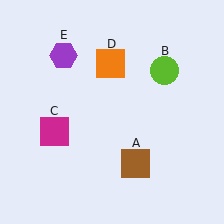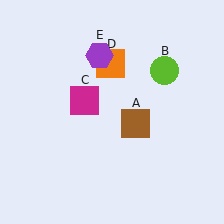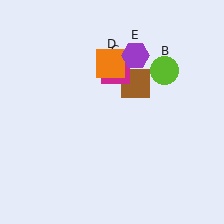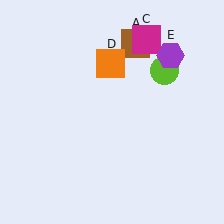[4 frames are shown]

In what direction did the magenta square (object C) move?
The magenta square (object C) moved up and to the right.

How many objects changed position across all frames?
3 objects changed position: brown square (object A), magenta square (object C), purple hexagon (object E).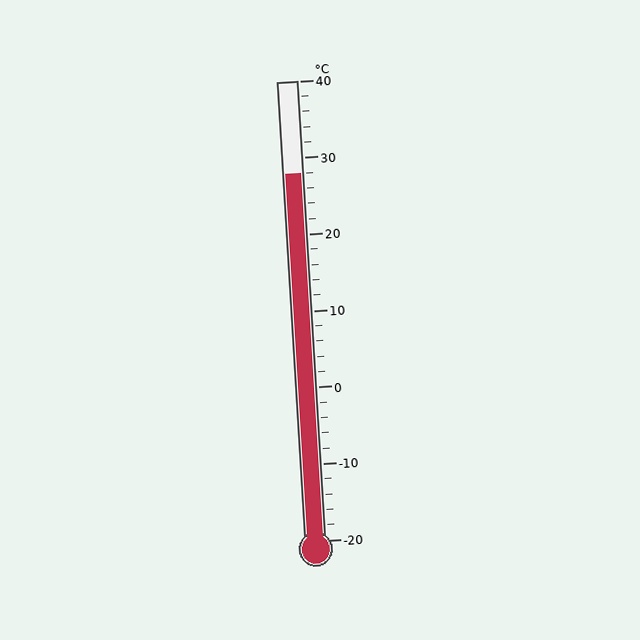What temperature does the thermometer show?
The thermometer shows approximately 28°C.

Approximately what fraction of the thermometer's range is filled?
The thermometer is filled to approximately 80% of its range.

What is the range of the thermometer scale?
The thermometer scale ranges from -20°C to 40°C.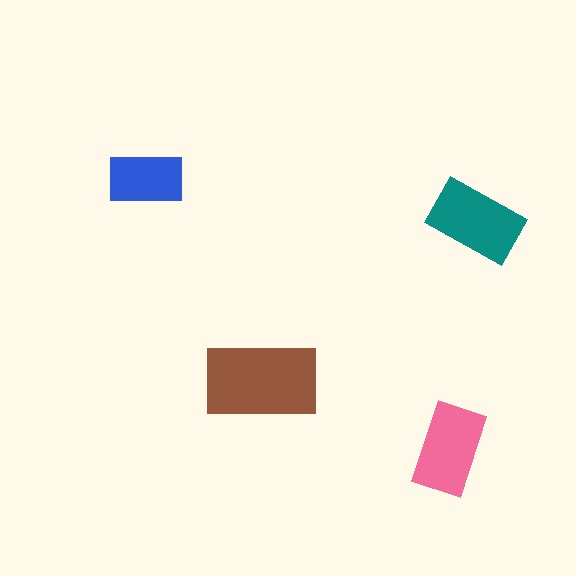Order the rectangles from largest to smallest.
the brown one, the teal one, the pink one, the blue one.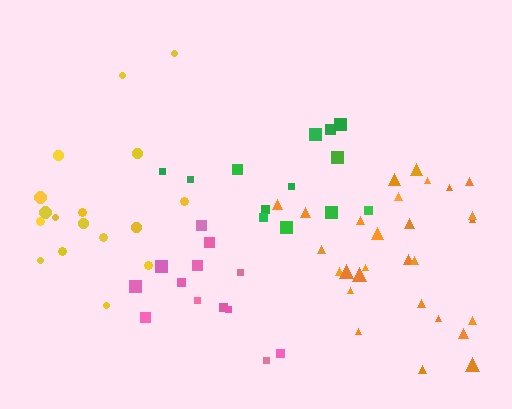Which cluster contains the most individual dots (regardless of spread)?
Orange (28).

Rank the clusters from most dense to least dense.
pink, green, orange, yellow.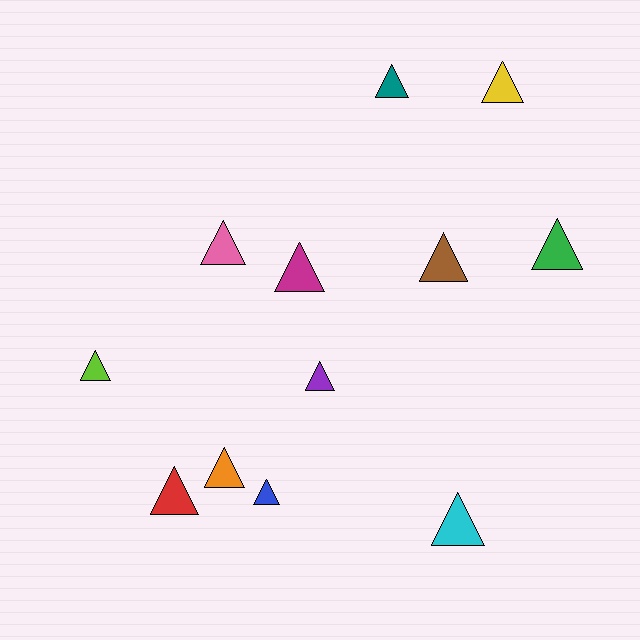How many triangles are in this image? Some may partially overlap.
There are 12 triangles.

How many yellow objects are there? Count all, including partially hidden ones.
There is 1 yellow object.